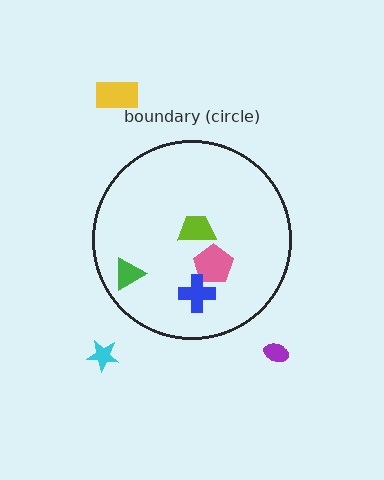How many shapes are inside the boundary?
4 inside, 3 outside.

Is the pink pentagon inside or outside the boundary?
Inside.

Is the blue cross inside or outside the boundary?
Inside.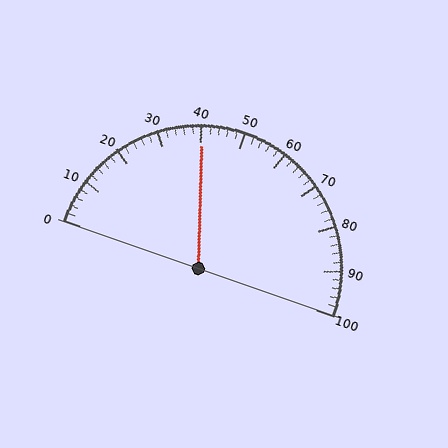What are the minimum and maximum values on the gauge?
The gauge ranges from 0 to 100.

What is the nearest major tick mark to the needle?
The nearest major tick mark is 40.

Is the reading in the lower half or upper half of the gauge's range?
The reading is in the lower half of the range (0 to 100).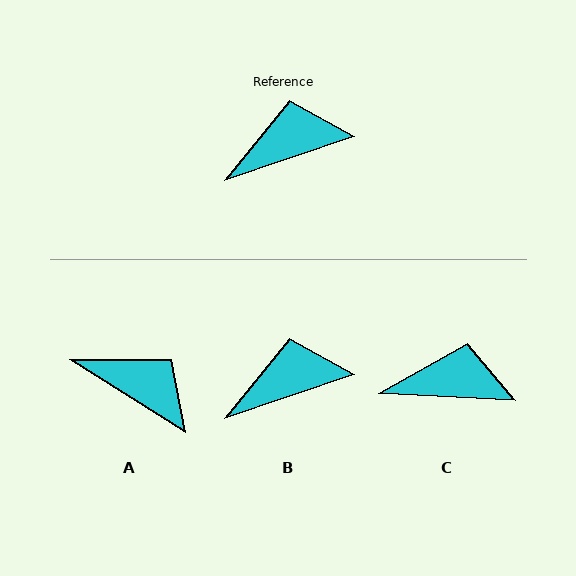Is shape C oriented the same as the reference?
No, it is off by about 21 degrees.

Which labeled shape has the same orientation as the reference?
B.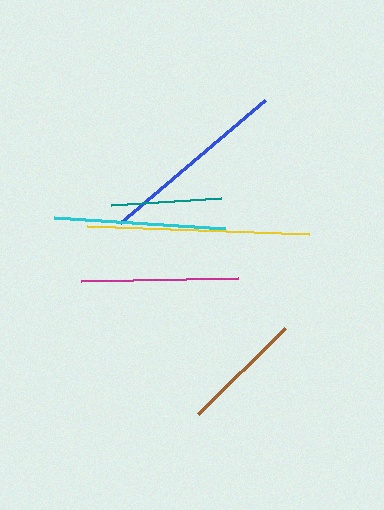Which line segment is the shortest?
The teal line is the shortest at approximately 111 pixels.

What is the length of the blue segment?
The blue segment is approximately 190 pixels long.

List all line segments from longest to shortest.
From longest to shortest: yellow, blue, cyan, magenta, brown, teal.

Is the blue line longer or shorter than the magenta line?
The blue line is longer than the magenta line.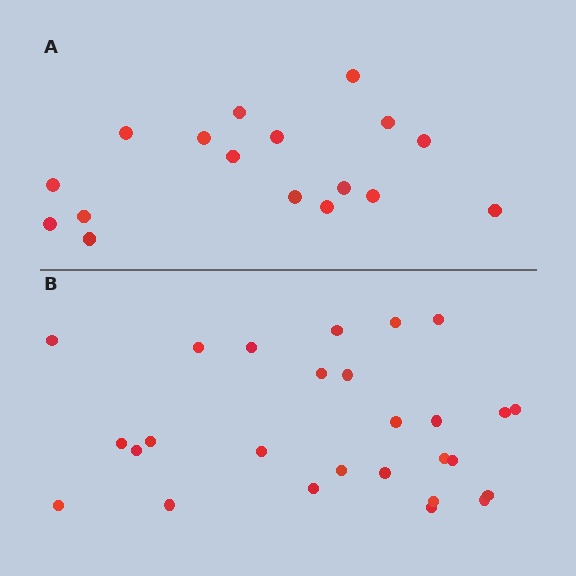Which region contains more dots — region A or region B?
Region B (the bottom region) has more dots.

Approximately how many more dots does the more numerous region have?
Region B has roughly 10 or so more dots than region A.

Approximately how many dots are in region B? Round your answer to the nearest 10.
About 30 dots. (The exact count is 27, which rounds to 30.)